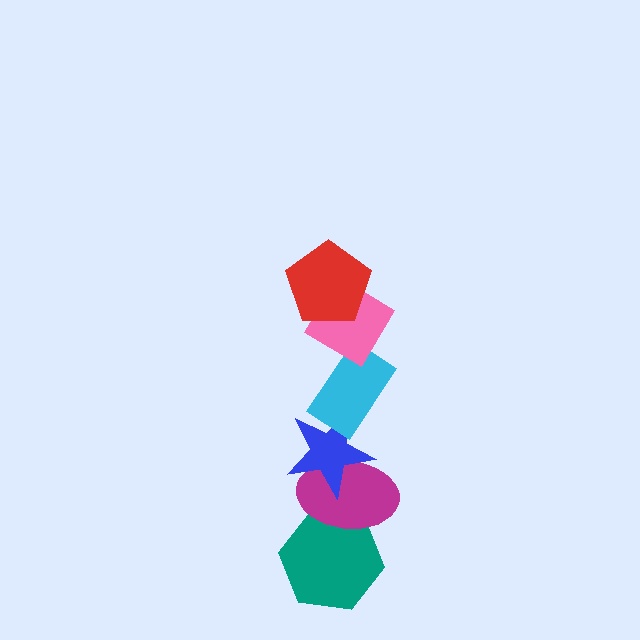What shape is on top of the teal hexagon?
The magenta ellipse is on top of the teal hexagon.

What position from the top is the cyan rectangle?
The cyan rectangle is 3rd from the top.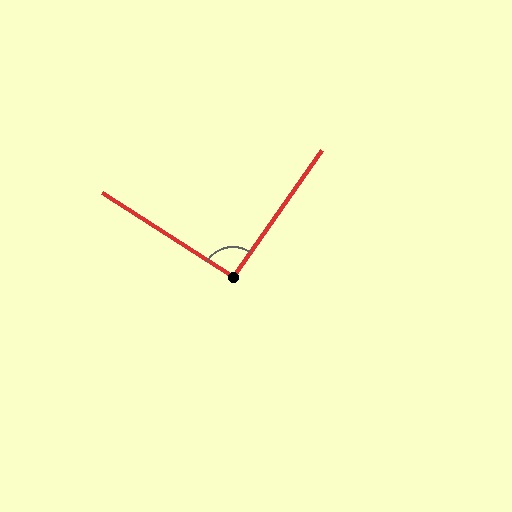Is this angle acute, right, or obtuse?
It is approximately a right angle.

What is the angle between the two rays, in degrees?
Approximately 92 degrees.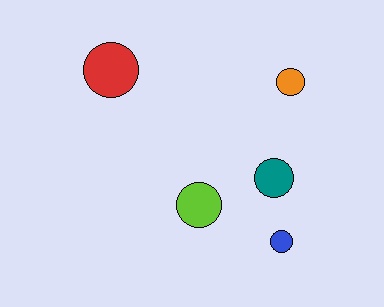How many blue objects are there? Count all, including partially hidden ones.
There is 1 blue object.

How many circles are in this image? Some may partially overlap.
There are 5 circles.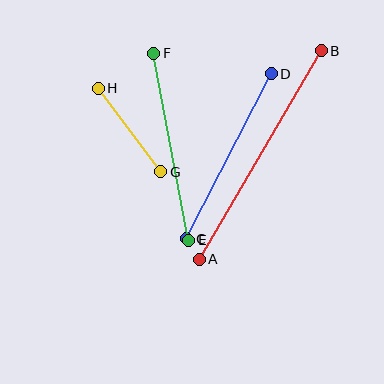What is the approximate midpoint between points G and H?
The midpoint is at approximately (129, 130) pixels.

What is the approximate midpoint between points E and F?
The midpoint is at approximately (171, 147) pixels.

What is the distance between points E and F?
The distance is approximately 190 pixels.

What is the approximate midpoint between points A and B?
The midpoint is at approximately (260, 155) pixels.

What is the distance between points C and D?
The distance is approximately 186 pixels.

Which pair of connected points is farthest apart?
Points A and B are farthest apart.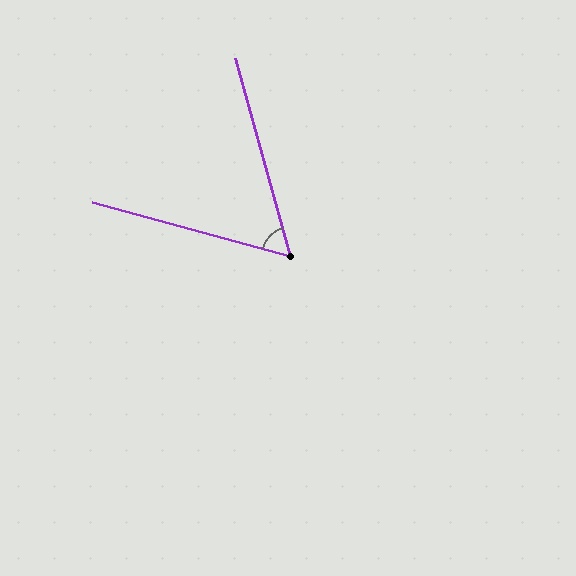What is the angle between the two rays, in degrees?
Approximately 59 degrees.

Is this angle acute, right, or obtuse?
It is acute.